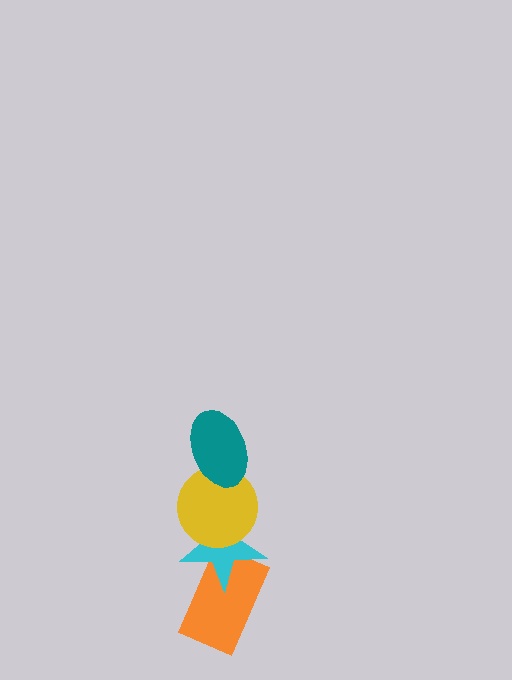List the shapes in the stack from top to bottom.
From top to bottom: the teal ellipse, the yellow circle, the cyan star, the orange rectangle.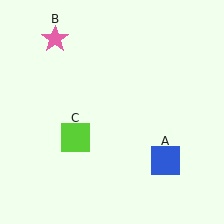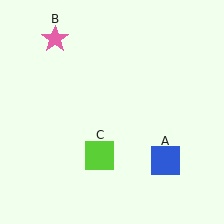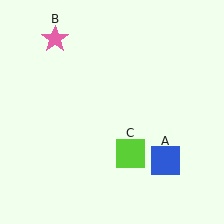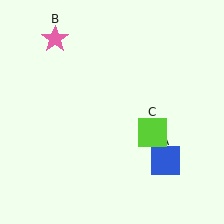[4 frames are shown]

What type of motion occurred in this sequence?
The lime square (object C) rotated counterclockwise around the center of the scene.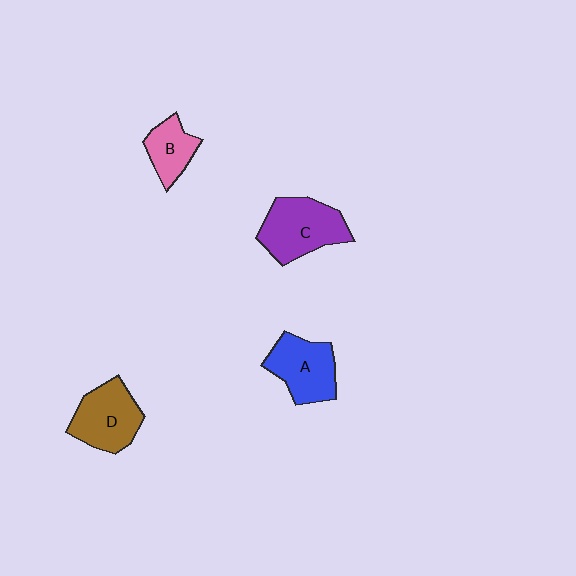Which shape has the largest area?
Shape C (purple).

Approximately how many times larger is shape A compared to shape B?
Approximately 1.5 times.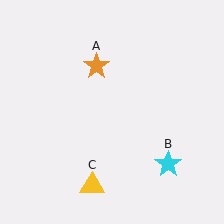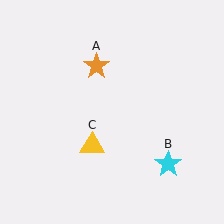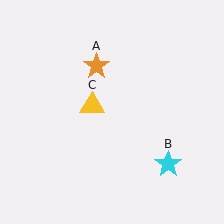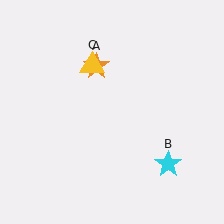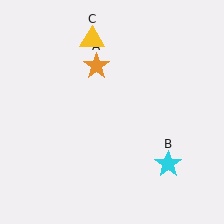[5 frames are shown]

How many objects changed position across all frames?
1 object changed position: yellow triangle (object C).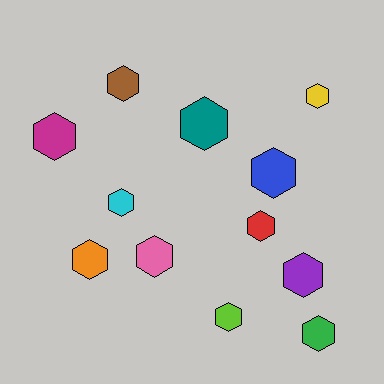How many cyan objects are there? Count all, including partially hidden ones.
There is 1 cyan object.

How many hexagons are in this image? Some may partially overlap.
There are 12 hexagons.